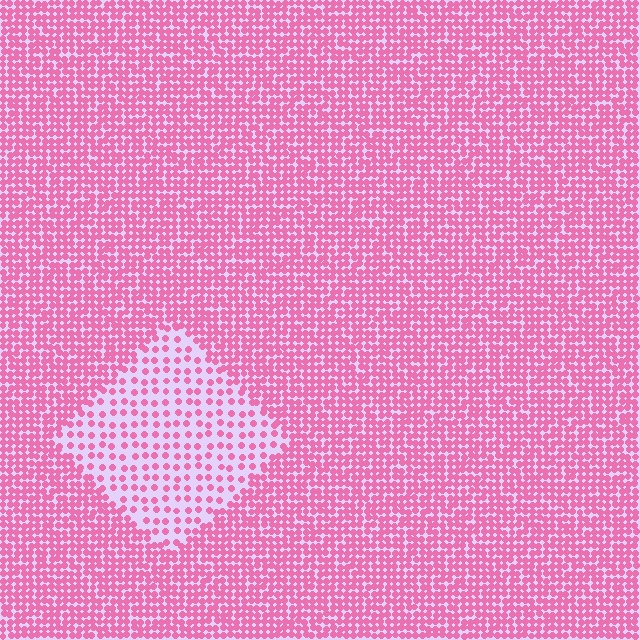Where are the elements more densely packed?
The elements are more densely packed outside the diamond boundary.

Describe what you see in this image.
The image contains small pink elements arranged at two different densities. A diamond-shaped region is visible where the elements are less densely packed than the surrounding area.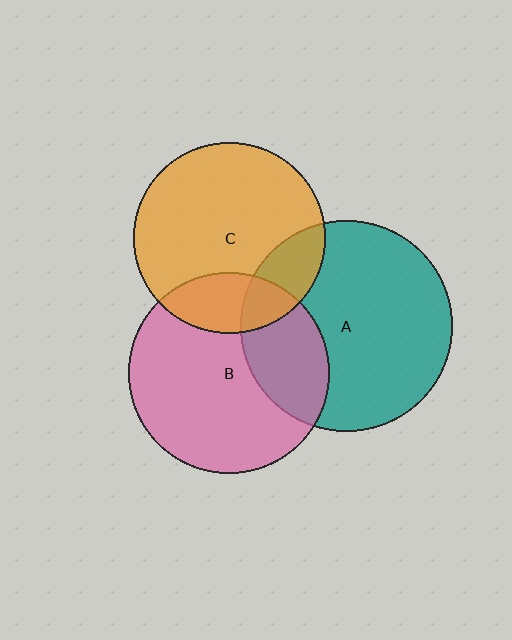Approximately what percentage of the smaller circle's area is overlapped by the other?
Approximately 20%.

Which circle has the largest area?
Circle A (teal).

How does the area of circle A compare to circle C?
Approximately 1.2 times.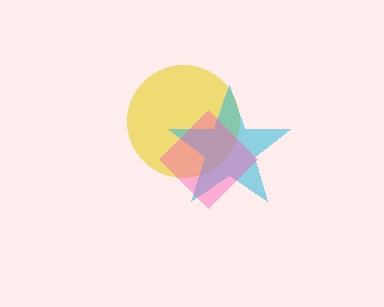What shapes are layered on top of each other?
The layered shapes are: a yellow circle, a cyan star, a pink diamond.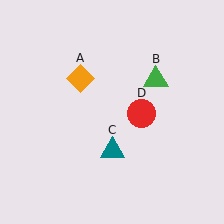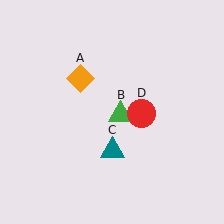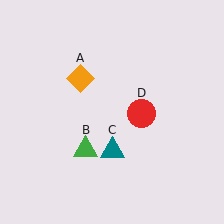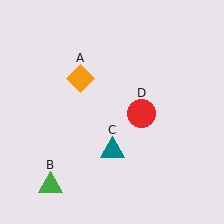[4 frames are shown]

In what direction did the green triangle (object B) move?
The green triangle (object B) moved down and to the left.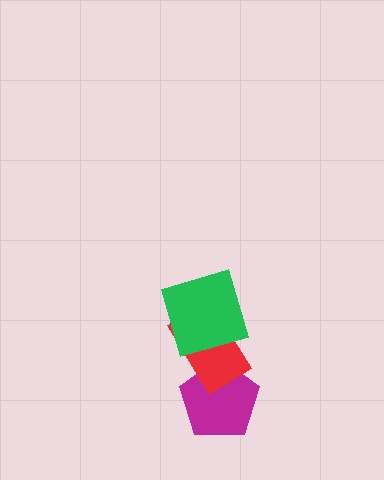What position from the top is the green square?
The green square is 1st from the top.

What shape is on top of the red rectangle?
The green square is on top of the red rectangle.